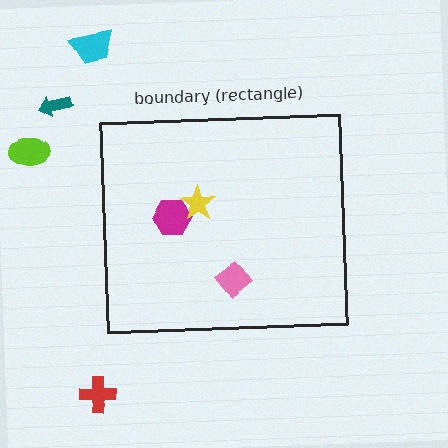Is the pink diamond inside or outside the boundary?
Inside.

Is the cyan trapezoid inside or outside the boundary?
Outside.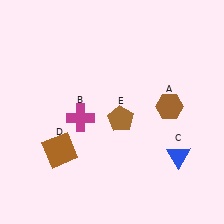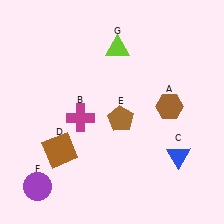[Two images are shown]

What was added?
A purple circle (F), a lime triangle (G) were added in Image 2.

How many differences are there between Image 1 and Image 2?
There are 2 differences between the two images.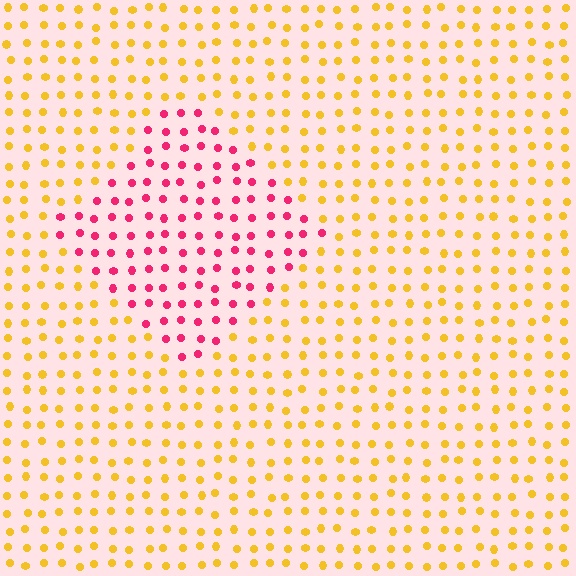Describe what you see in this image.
The image is filled with small yellow elements in a uniform arrangement. A diamond-shaped region is visible where the elements are tinted to a slightly different hue, forming a subtle color boundary.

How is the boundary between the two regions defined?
The boundary is defined purely by a slight shift in hue (about 69 degrees). Spacing, size, and orientation are identical on both sides.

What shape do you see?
I see a diamond.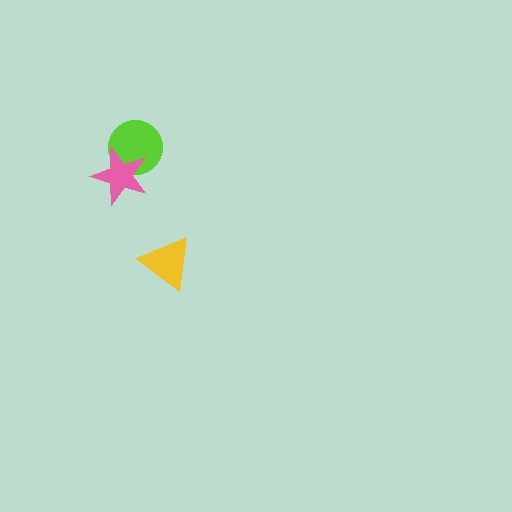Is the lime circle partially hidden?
Yes, it is partially covered by another shape.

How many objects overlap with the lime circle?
1 object overlaps with the lime circle.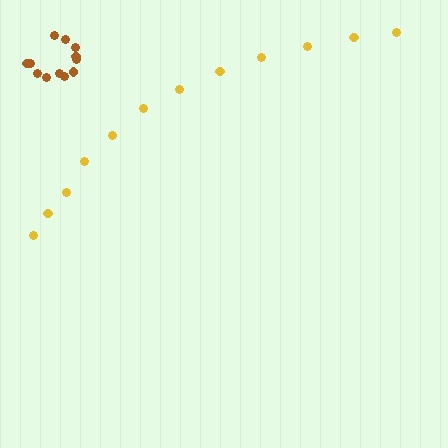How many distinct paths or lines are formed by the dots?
There are 2 distinct paths.